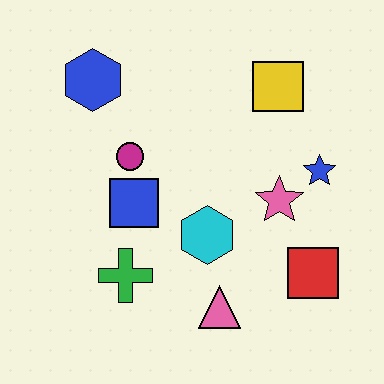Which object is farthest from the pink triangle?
The blue hexagon is farthest from the pink triangle.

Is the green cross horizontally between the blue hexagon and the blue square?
Yes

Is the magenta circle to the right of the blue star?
No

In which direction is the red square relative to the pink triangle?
The red square is to the right of the pink triangle.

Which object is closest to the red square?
The pink star is closest to the red square.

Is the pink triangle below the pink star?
Yes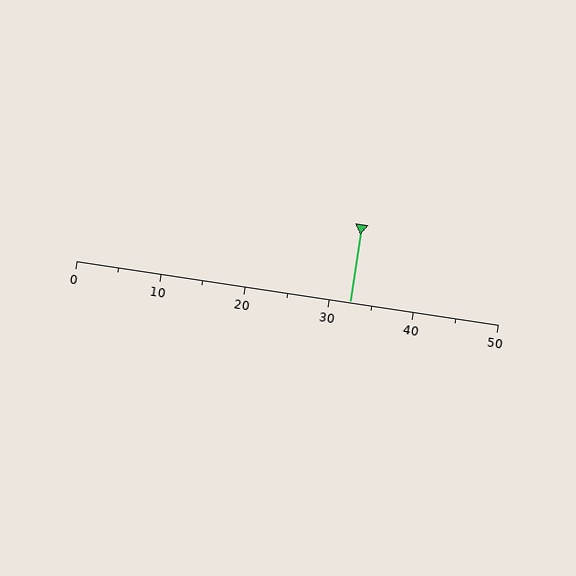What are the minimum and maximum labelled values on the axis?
The axis runs from 0 to 50.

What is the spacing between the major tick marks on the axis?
The major ticks are spaced 10 apart.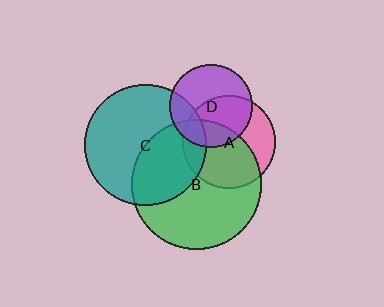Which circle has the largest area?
Circle B (green).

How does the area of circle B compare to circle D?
Approximately 2.4 times.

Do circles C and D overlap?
Yes.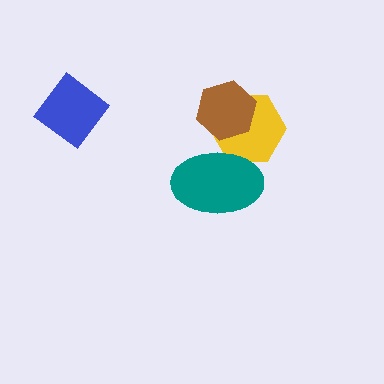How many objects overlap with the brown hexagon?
1 object overlaps with the brown hexagon.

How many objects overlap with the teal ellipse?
1 object overlaps with the teal ellipse.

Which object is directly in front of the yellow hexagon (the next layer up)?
The brown hexagon is directly in front of the yellow hexagon.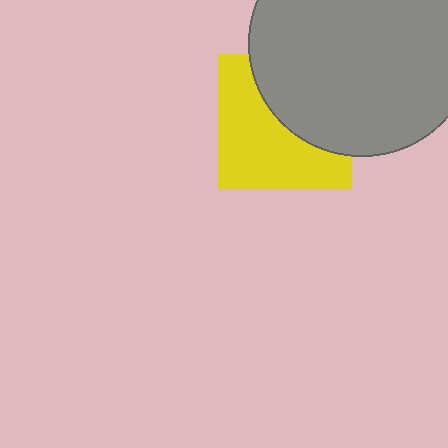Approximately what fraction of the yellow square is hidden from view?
Roughly 44% of the yellow square is hidden behind the gray circle.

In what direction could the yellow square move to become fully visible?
The yellow square could move toward the lower-left. That would shift it out from behind the gray circle entirely.